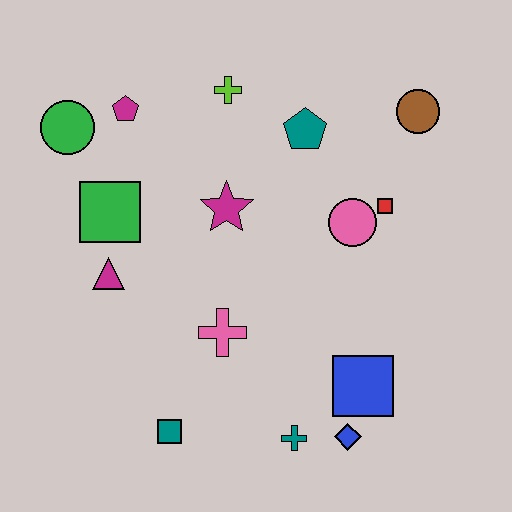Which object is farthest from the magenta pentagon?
The blue diamond is farthest from the magenta pentagon.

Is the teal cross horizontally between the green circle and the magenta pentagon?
No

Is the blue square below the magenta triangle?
Yes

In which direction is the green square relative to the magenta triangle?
The green square is above the magenta triangle.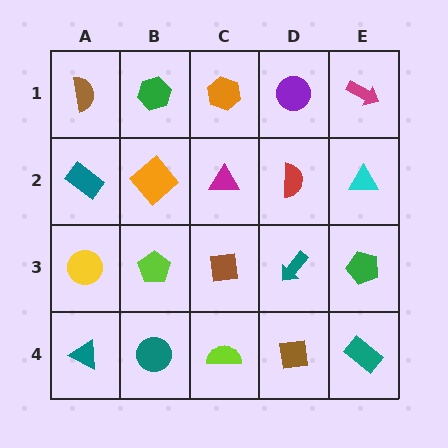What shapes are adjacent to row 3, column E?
A cyan triangle (row 2, column E), a teal rectangle (row 4, column E), a teal arrow (row 3, column D).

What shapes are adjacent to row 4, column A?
A yellow circle (row 3, column A), a teal circle (row 4, column B).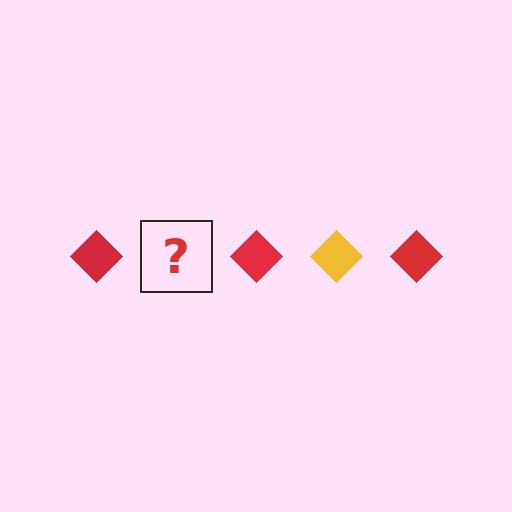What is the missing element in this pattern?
The missing element is a yellow diamond.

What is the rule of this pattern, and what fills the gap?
The rule is that the pattern cycles through red, yellow diamonds. The gap should be filled with a yellow diamond.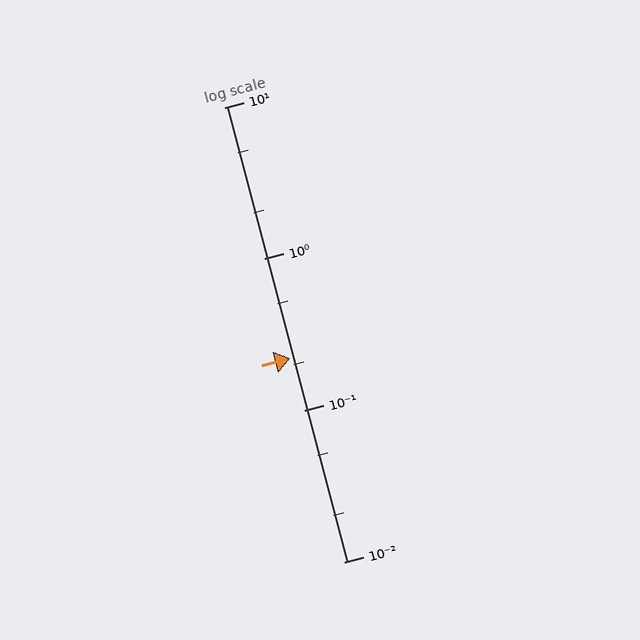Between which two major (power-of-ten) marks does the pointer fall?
The pointer is between 0.1 and 1.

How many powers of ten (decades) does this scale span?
The scale spans 3 decades, from 0.01 to 10.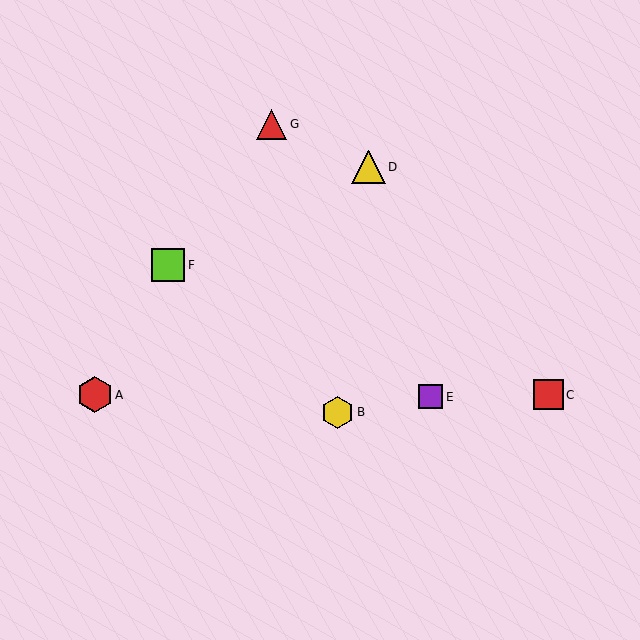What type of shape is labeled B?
Shape B is a yellow hexagon.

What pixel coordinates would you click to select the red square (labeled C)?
Click at (548, 395) to select the red square C.